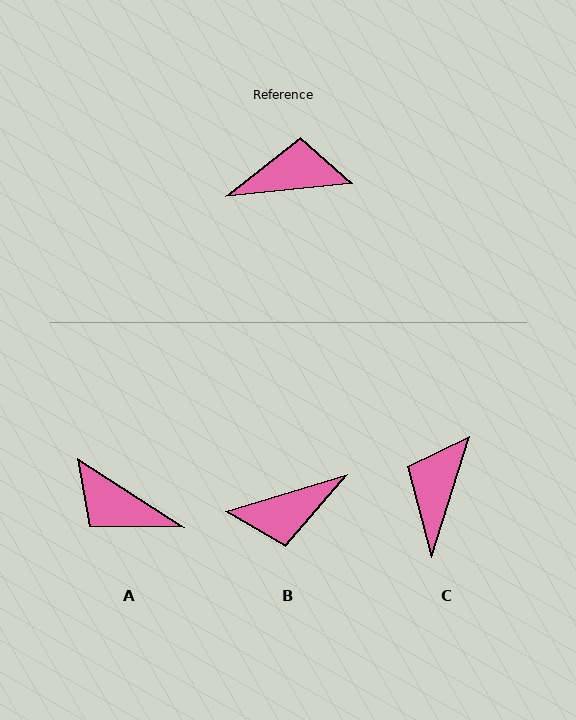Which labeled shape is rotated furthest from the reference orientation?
B, about 169 degrees away.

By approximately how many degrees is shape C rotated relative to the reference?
Approximately 67 degrees counter-clockwise.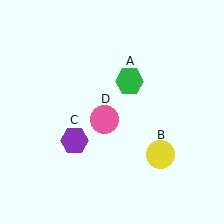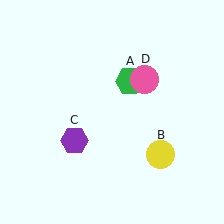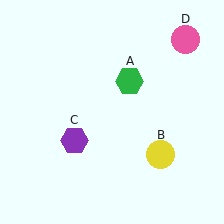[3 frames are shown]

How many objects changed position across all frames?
1 object changed position: pink circle (object D).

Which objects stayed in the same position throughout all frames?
Green hexagon (object A) and yellow circle (object B) and purple hexagon (object C) remained stationary.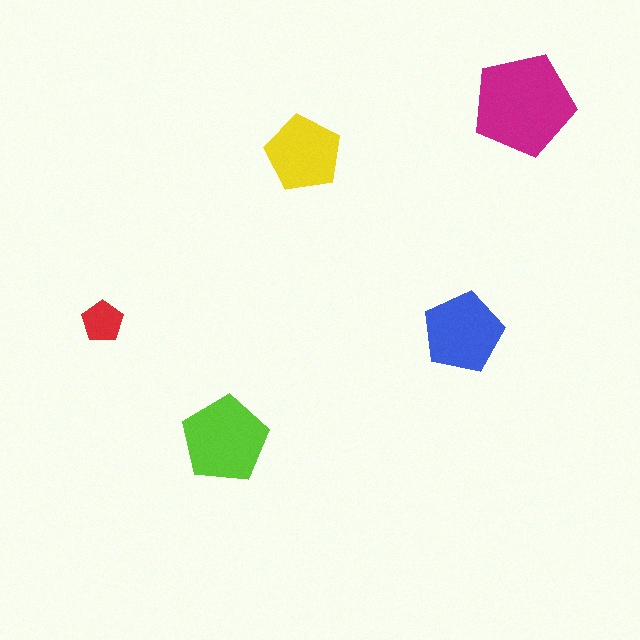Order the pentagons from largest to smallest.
the magenta one, the lime one, the blue one, the yellow one, the red one.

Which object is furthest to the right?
The magenta pentagon is rightmost.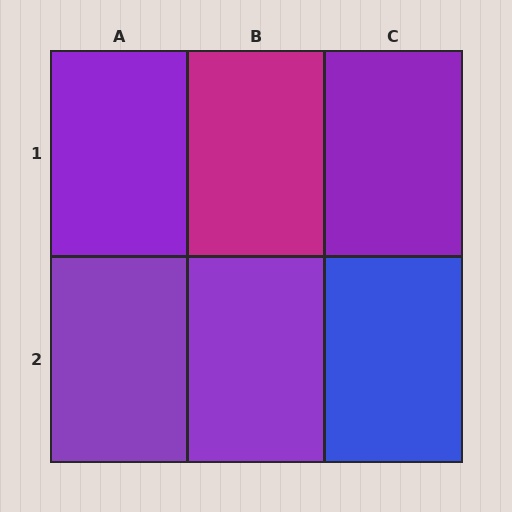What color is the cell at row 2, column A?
Purple.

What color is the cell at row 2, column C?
Blue.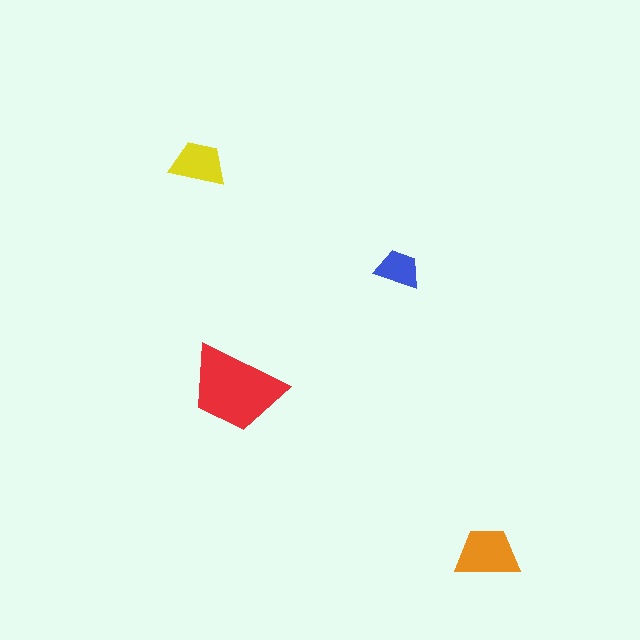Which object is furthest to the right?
The orange trapezoid is rightmost.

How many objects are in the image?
There are 4 objects in the image.